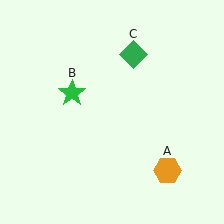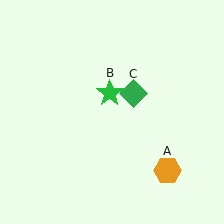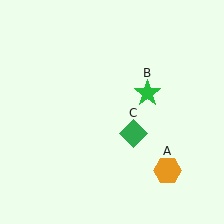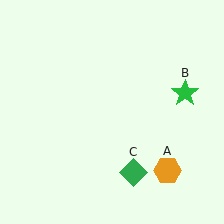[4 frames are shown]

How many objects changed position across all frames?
2 objects changed position: green star (object B), green diamond (object C).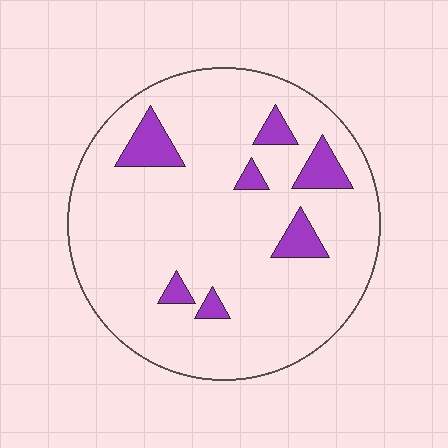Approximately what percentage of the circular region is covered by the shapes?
Approximately 10%.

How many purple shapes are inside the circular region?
7.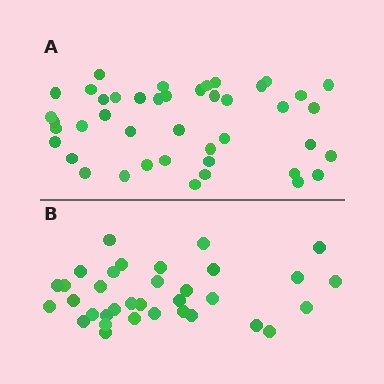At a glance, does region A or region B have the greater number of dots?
Region A (the top region) has more dots.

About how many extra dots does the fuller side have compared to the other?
Region A has roughly 8 or so more dots than region B.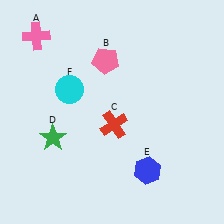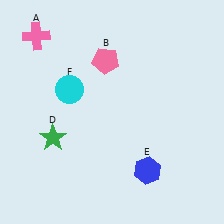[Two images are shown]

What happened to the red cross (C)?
The red cross (C) was removed in Image 2. It was in the bottom-right area of Image 1.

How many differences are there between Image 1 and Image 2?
There is 1 difference between the two images.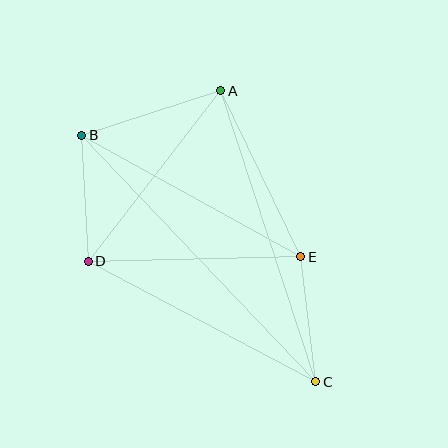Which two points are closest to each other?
Points C and E are closest to each other.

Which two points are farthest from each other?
Points B and C are farthest from each other.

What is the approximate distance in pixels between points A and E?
The distance between A and E is approximately 184 pixels.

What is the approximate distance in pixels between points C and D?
The distance between C and D is approximately 258 pixels.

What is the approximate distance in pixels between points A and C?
The distance between A and C is approximately 306 pixels.